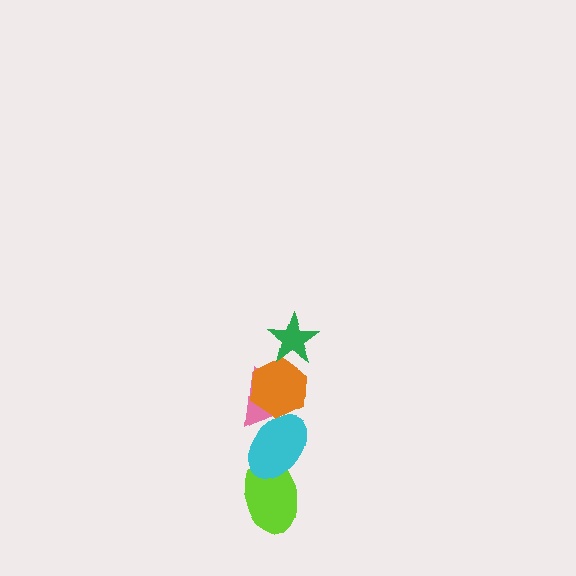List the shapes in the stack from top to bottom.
From top to bottom: the green star, the orange hexagon, the pink triangle, the cyan ellipse, the lime ellipse.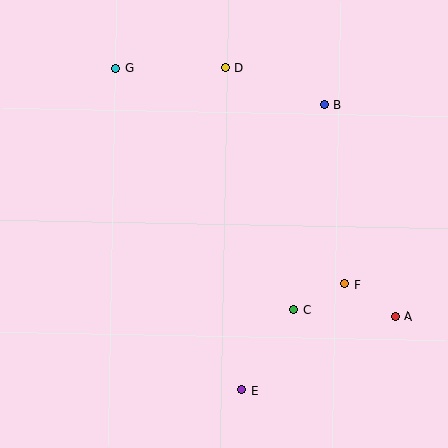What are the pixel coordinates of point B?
Point B is at (325, 105).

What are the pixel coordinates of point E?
Point E is at (242, 390).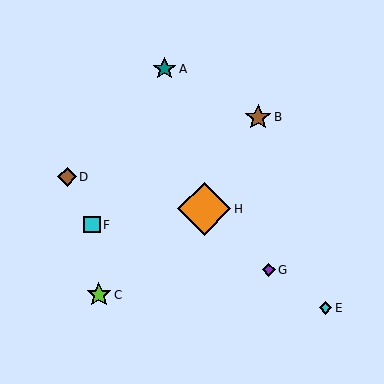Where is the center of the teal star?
The center of the teal star is at (165, 69).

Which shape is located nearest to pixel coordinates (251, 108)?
The brown star (labeled B) at (258, 117) is nearest to that location.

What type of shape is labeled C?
Shape C is a lime star.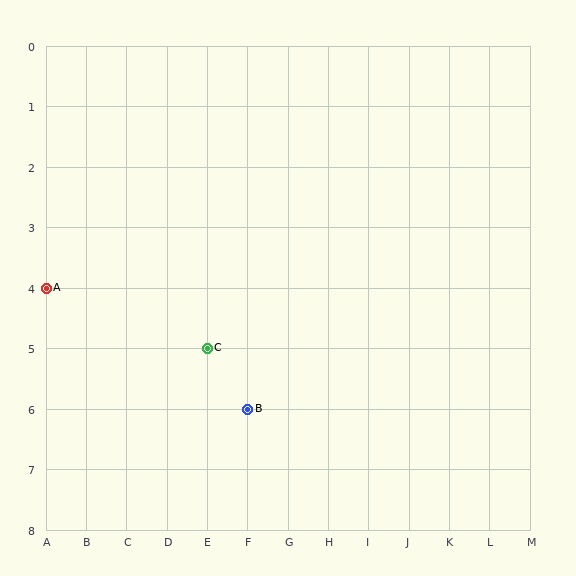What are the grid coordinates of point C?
Point C is at grid coordinates (E, 5).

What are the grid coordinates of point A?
Point A is at grid coordinates (A, 4).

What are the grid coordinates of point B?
Point B is at grid coordinates (F, 6).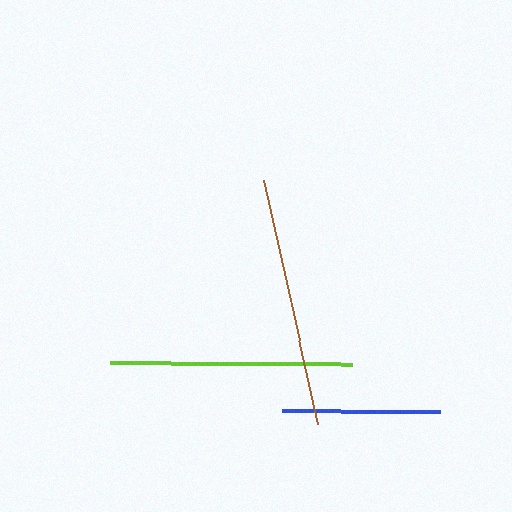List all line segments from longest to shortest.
From longest to shortest: brown, lime, blue.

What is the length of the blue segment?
The blue segment is approximately 158 pixels long.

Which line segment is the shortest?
The blue line is the shortest at approximately 158 pixels.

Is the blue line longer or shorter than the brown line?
The brown line is longer than the blue line.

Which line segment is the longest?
The brown line is the longest at approximately 250 pixels.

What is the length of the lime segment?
The lime segment is approximately 242 pixels long.